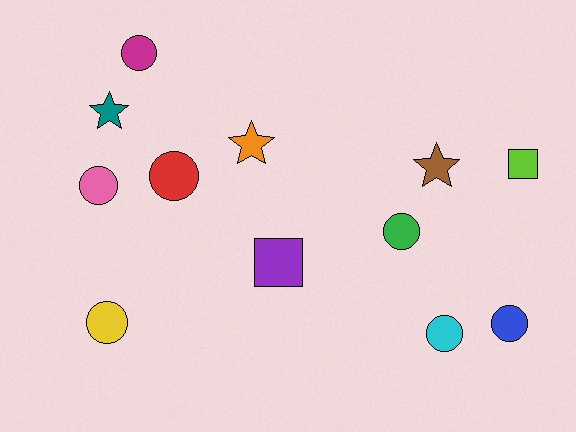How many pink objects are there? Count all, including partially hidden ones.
There is 1 pink object.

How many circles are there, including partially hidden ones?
There are 7 circles.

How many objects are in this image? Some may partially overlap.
There are 12 objects.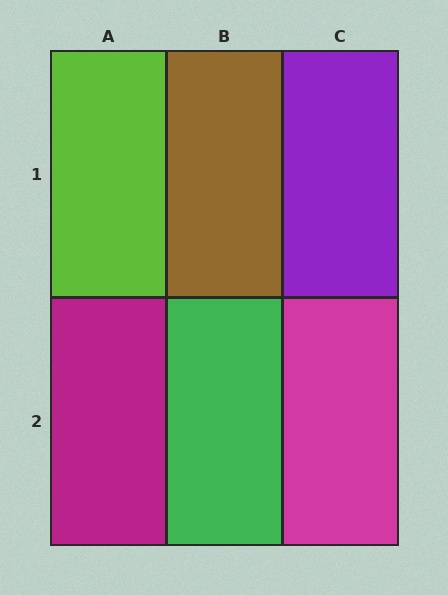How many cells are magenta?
2 cells are magenta.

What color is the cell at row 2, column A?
Magenta.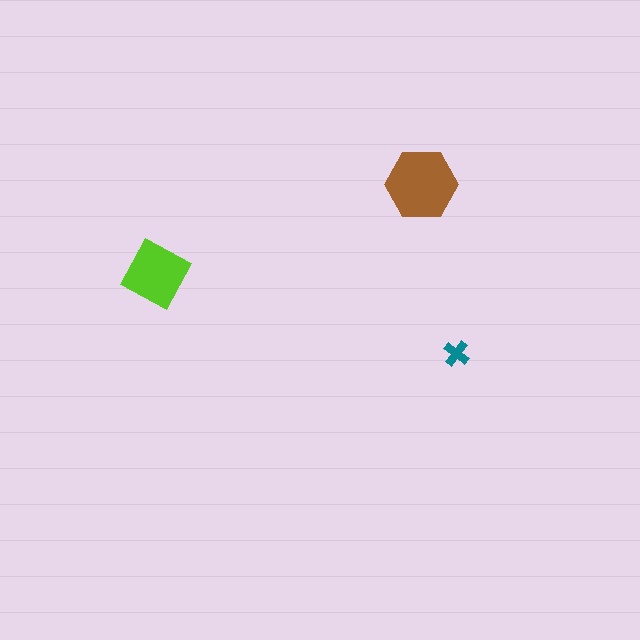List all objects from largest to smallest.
The brown hexagon, the lime square, the teal cross.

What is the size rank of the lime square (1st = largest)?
2nd.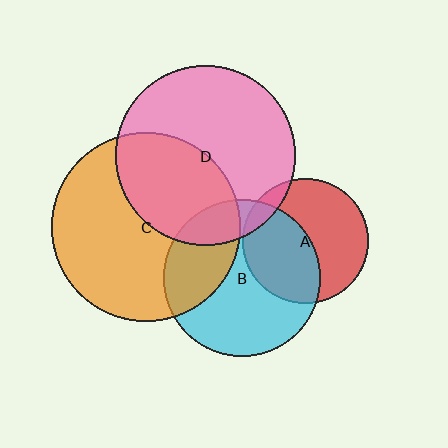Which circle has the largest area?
Circle C (orange).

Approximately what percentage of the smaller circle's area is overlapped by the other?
Approximately 30%.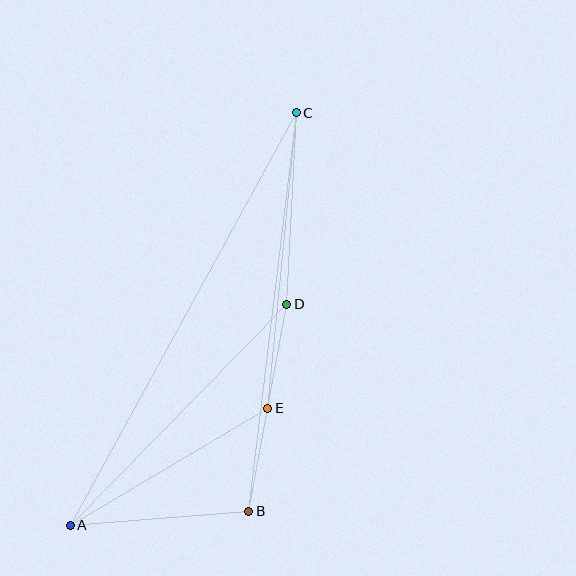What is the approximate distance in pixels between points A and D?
The distance between A and D is approximately 309 pixels.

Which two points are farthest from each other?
Points A and C are farthest from each other.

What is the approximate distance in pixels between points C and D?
The distance between C and D is approximately 192 pixels.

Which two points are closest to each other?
Points B and E are closest to each other.